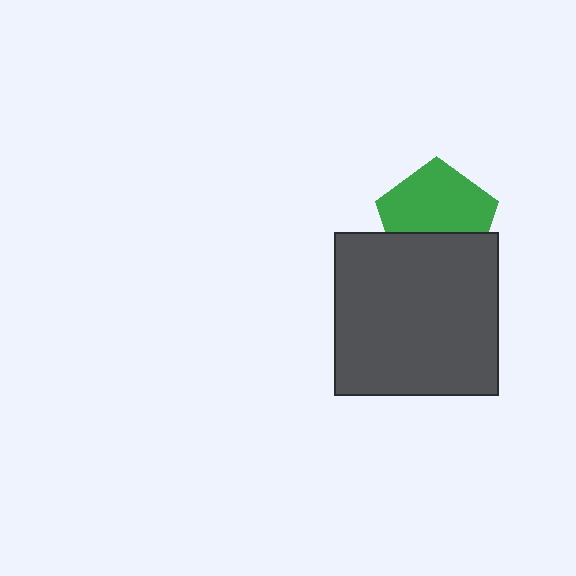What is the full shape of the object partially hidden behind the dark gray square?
The partially hidden object is a green pentagon.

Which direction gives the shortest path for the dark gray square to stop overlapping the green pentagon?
Moving down gives the shortest separation.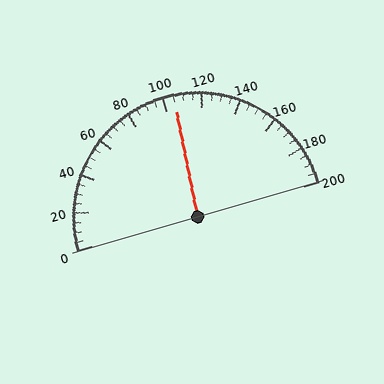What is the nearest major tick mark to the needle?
The nearest major tick mark is 100.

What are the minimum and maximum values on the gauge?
The gauge ranges from 0 to 200.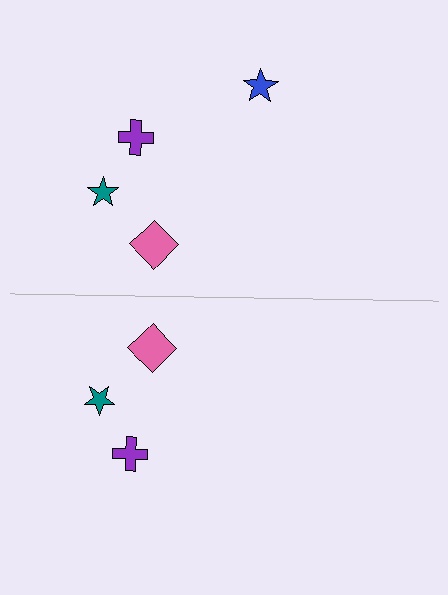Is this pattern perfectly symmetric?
No, the pattern is not perfectly symmetric. A blue star is missing from the bottom side.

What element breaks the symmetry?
A blue star is missing from the bottom side.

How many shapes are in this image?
There are 7 shapes in this image.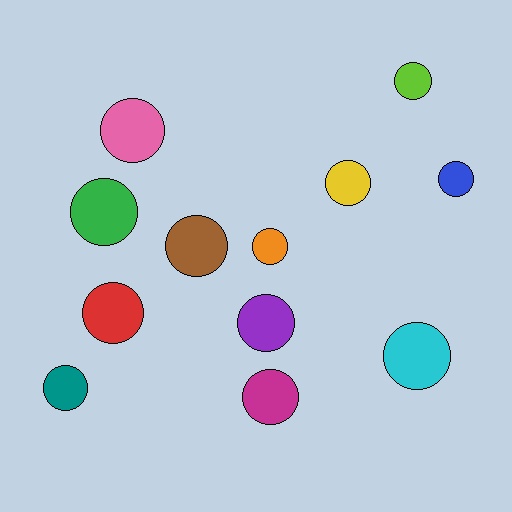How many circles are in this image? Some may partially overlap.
There are 12 circles.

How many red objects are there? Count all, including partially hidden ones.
There is 1 red object.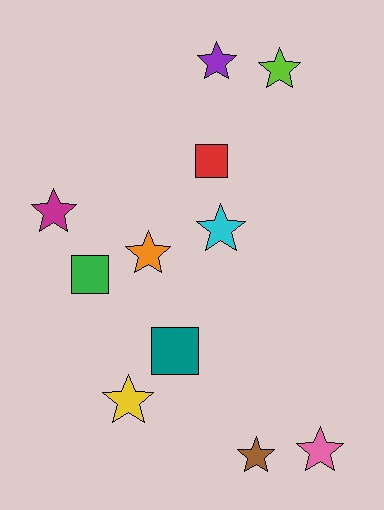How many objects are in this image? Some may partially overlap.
There are 11 objects.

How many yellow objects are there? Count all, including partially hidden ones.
There is 1 yellow object.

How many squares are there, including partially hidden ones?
There are 3 squares.